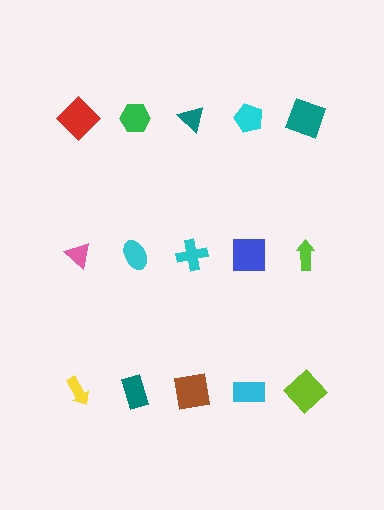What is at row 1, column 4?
A cyan pentagon.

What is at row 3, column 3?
A brown square.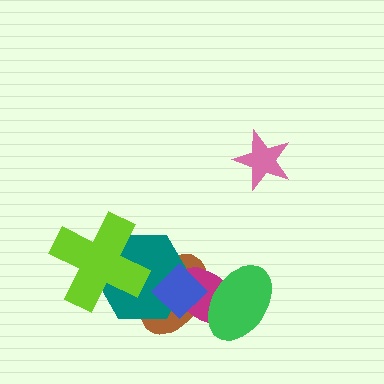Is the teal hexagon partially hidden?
Yes, it is partially covered by another shape.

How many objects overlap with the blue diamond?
4 objects overlap with the blue diamond.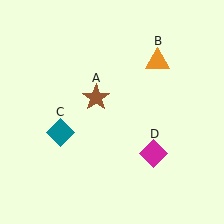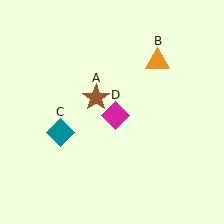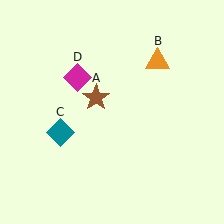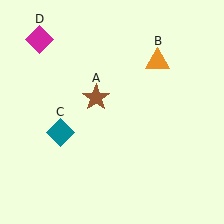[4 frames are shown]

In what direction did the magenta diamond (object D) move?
The magenta diamond (object D) moved up and to the left.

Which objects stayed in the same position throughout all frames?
Brown star (object A) and orange triangle (object B) and teal diamond (object C) remained stationary.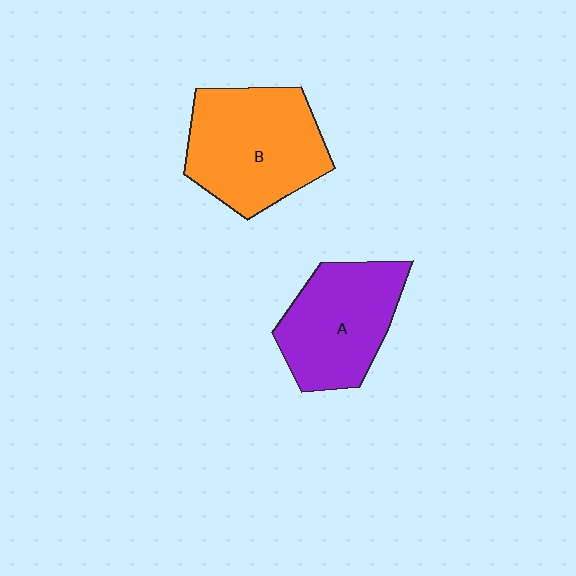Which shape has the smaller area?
Shape A (purple).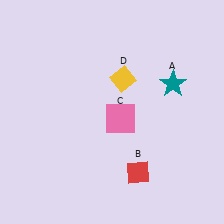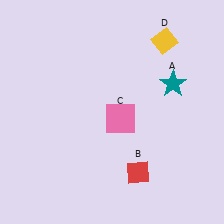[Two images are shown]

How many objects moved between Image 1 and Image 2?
1 object moved between the two images.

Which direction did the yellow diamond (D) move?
The yellow diamond (D) moved right.